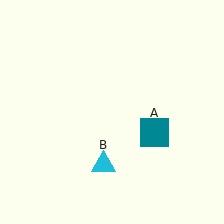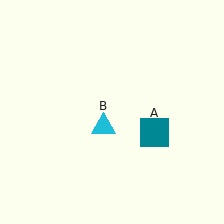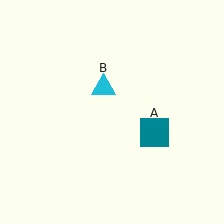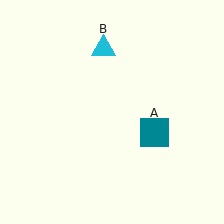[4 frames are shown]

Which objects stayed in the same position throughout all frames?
Teal square (object A) remained stationary.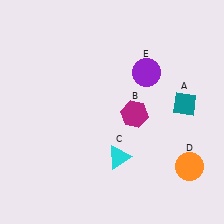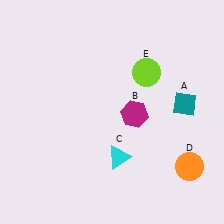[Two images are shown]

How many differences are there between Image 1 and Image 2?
There is 1 difference between the two images.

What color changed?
The circle (E) changed from purple in Image 1 to lime in Image 2.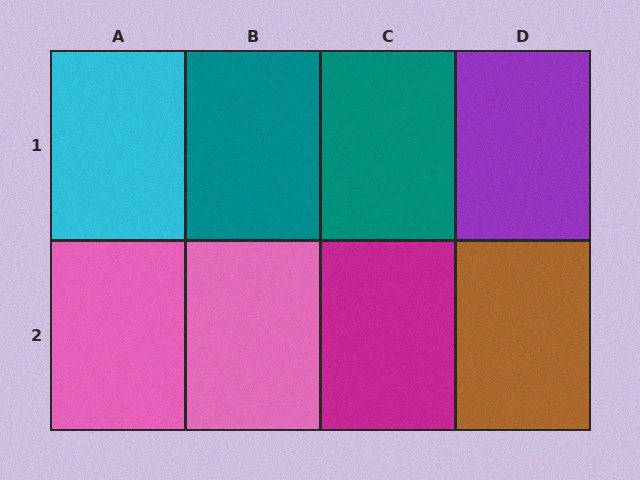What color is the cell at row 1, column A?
Cyan.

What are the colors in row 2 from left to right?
Pink, pink, magenta, brown.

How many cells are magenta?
1 cell is magenta.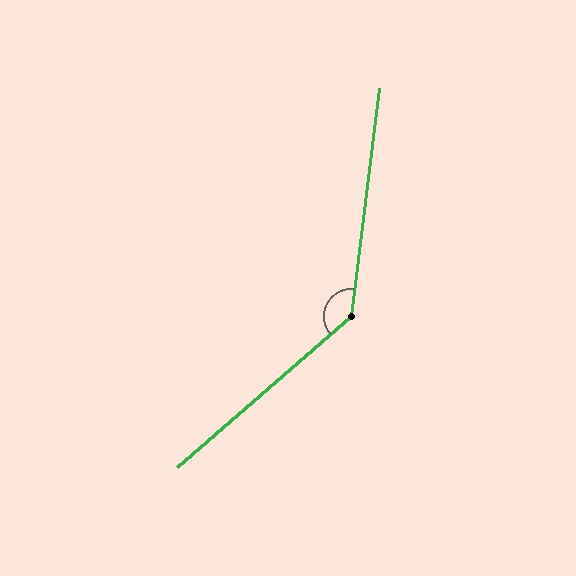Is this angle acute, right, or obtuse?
It is obtuse.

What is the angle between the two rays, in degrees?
Approximately 138 degrees.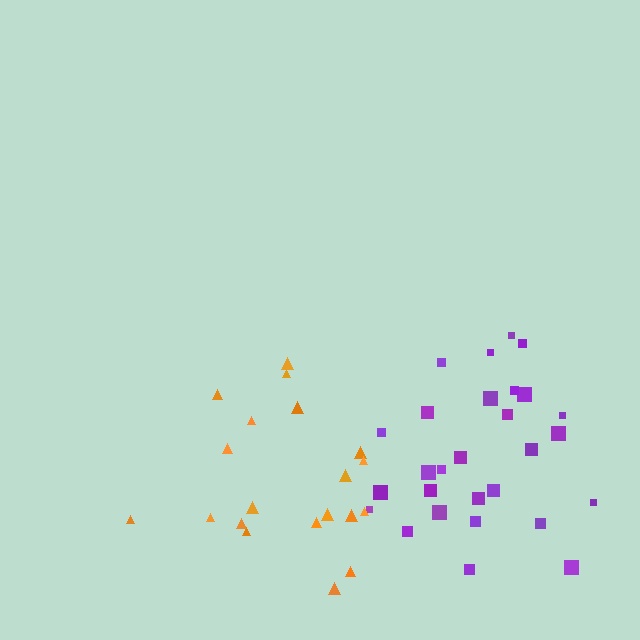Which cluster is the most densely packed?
Purple.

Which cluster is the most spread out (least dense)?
Orange.